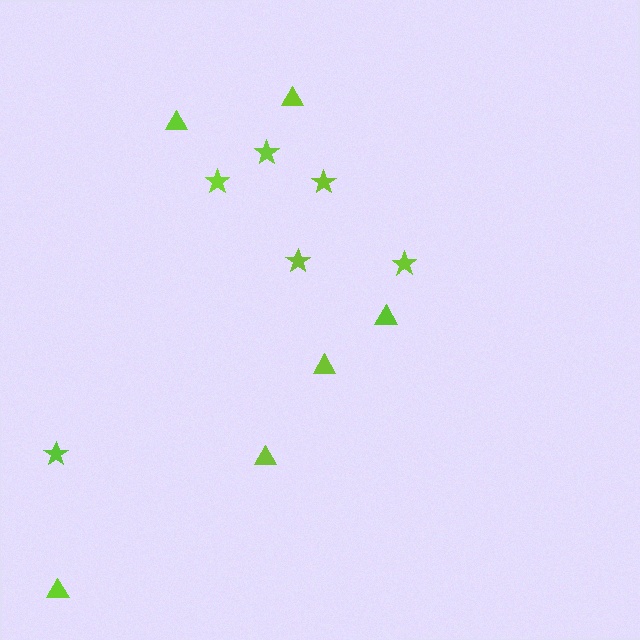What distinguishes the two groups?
There are 2 groups: one group of stars (6) and one group of triangles (6).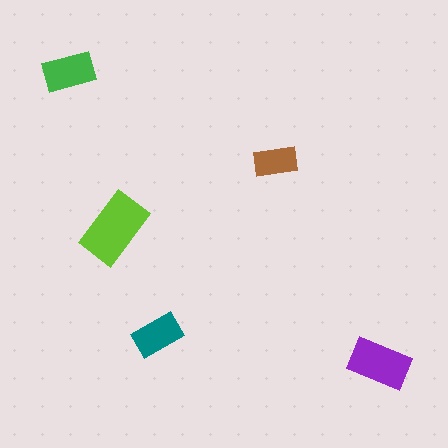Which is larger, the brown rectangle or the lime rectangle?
The lime one.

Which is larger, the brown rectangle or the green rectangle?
The green one.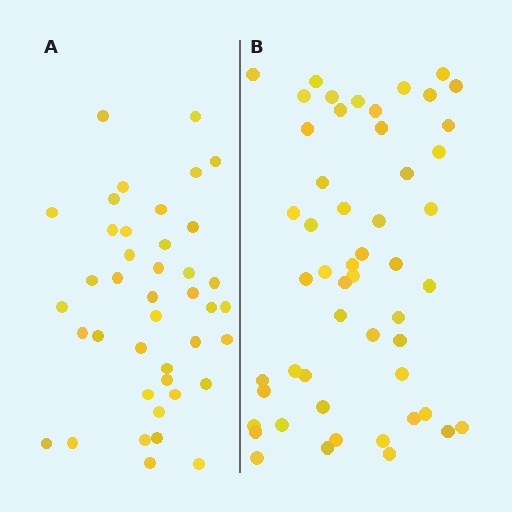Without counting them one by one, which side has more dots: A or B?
Region B (the right region) has more dots.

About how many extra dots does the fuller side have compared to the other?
Region B has roughly 12 or so more dots than region A.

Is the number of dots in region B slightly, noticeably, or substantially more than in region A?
Region B has noticeably more, but not dramatically so. The ratio is roughly 1.3 to 1.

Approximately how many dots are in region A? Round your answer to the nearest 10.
About 40 dots. (The exact count is 41, which rounds to 40.)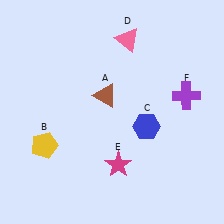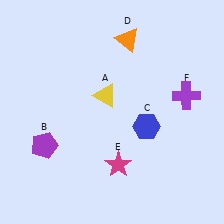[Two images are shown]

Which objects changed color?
A changed from brown to yellow. B changed from yellow to purple. D changed from pink to orange.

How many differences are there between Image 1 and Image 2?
There are 3 differences between the two images.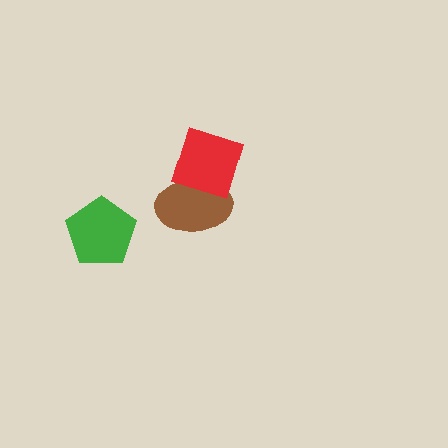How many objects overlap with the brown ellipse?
1 object overlaps with the brown ellipse.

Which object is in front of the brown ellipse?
The red diamond is in front of the brown ellipse.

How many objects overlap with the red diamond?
1 object overlaps with the red diamond.